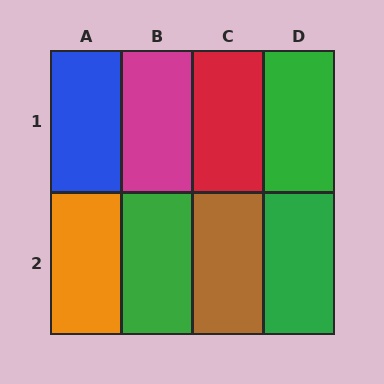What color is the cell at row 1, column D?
Green.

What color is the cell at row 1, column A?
Blue.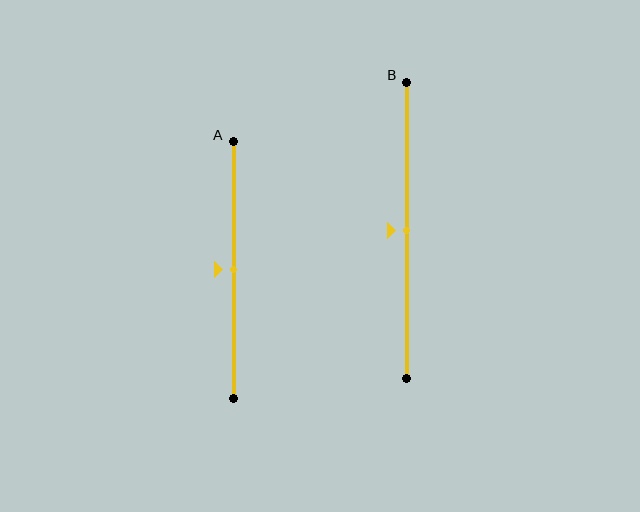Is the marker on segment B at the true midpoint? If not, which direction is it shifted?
Yes, the marker on segment B is at the true midpoint.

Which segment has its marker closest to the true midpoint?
Segment A has its marker closest to the true midpoint.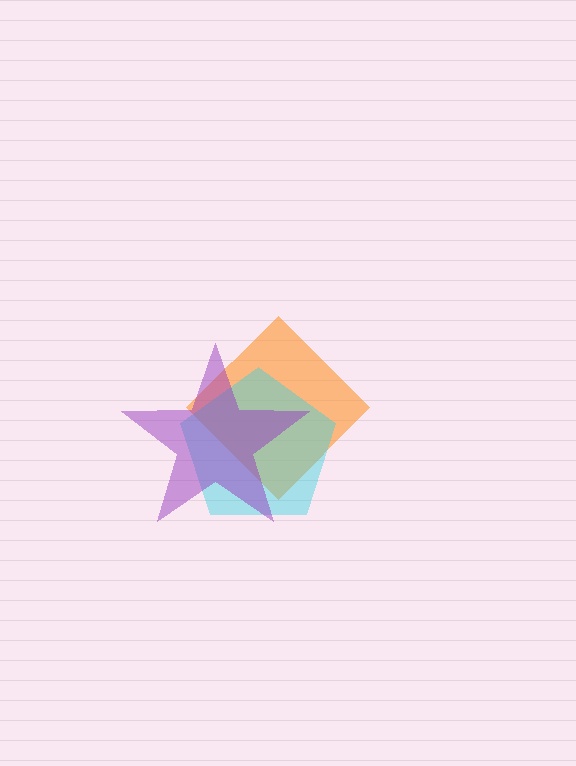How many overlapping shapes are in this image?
There are 3 overlapping shapes in the image.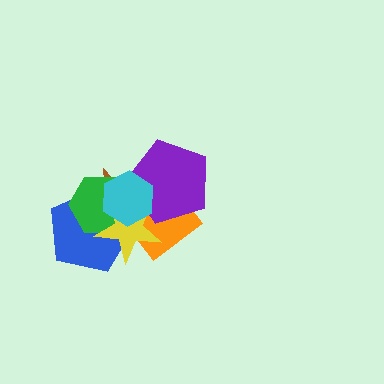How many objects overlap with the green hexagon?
5 objects overlap with the green hexagon.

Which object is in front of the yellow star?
The cyan hexagon is in front of the yellow star.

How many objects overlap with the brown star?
6 objects overlap with the brown star.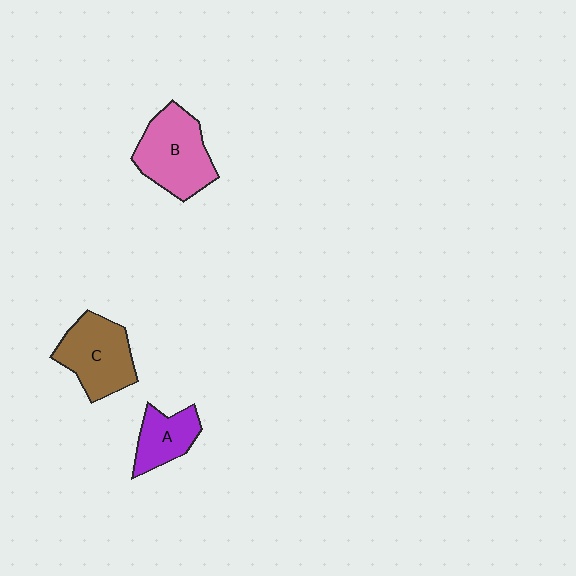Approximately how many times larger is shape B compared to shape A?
Approximately 1.7 times.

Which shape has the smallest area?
Shape A (purple).